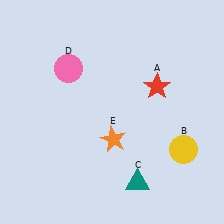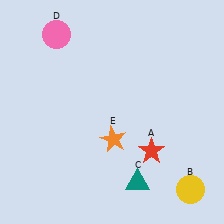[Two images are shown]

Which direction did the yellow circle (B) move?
The yellow circle (B) moved down.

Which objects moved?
The objects that moved are: the red star (A), the yellow circle (B), the pink circle (D).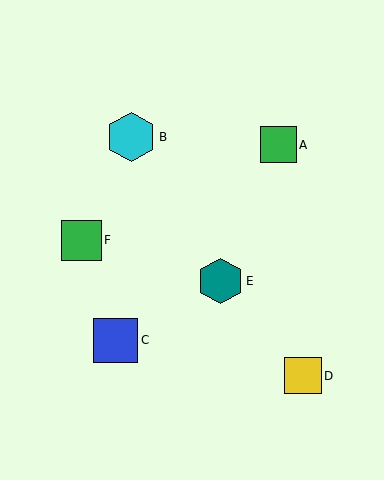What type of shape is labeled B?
Shape B is a cyan hexagon.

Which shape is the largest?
The cyan hexagon (labeled B) is the largest.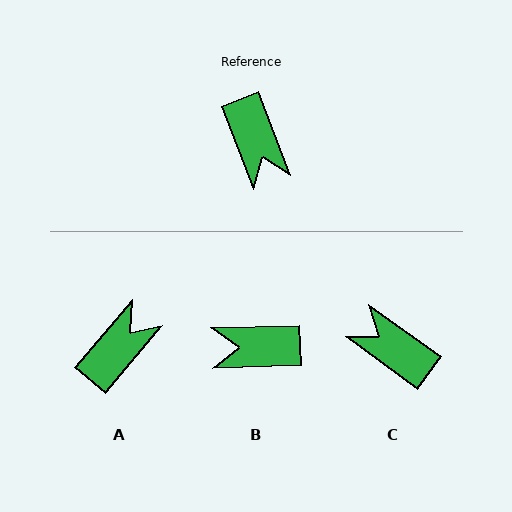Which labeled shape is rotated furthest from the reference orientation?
C, about 147 degrees away.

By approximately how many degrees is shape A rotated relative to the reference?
Approximately 119 degrees counter-clockwise.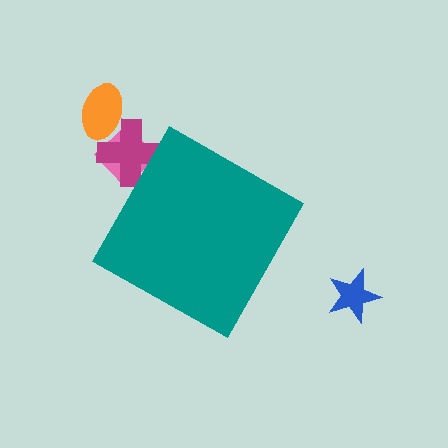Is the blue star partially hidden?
No, the blue star is fully visible.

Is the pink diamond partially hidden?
Yes, the pink diamond is partially hidden behind the teal diamond.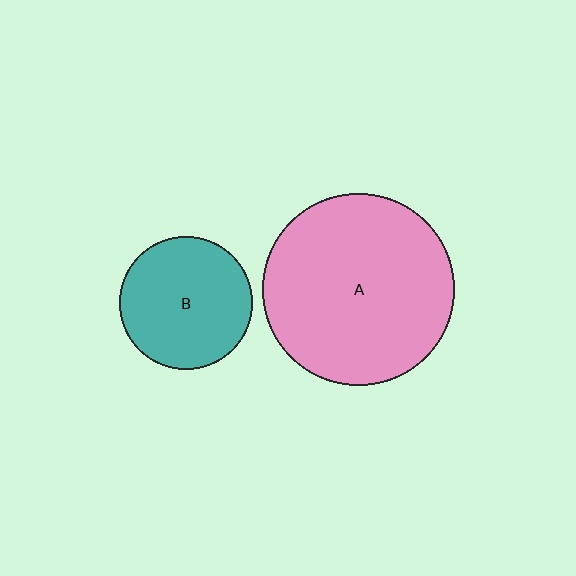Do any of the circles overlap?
No, none of the circles overlap.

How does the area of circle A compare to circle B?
Approximately 2.1 times.